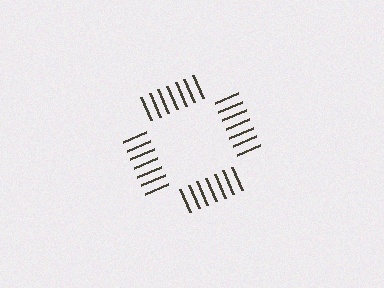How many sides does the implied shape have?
4 sides — the line-ends trace a square.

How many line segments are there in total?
28 — 7 along each of the 4 edges.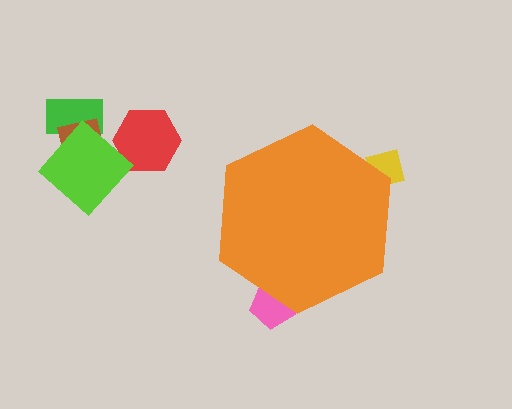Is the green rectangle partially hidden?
No, the green rectangle is fully visible.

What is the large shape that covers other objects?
An orange hexagon.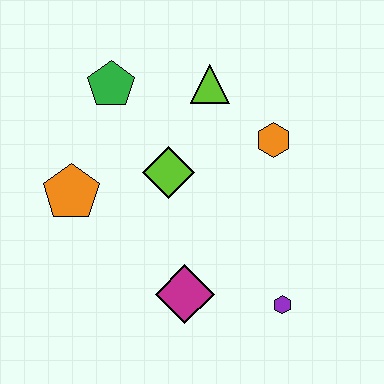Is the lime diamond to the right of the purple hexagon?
No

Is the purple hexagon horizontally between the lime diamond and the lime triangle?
No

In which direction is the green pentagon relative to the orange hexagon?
The green pentagon is to the left of the orange hexagon.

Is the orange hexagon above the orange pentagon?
Yes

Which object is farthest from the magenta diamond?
The green pentagon is farthest from the magenta diamond.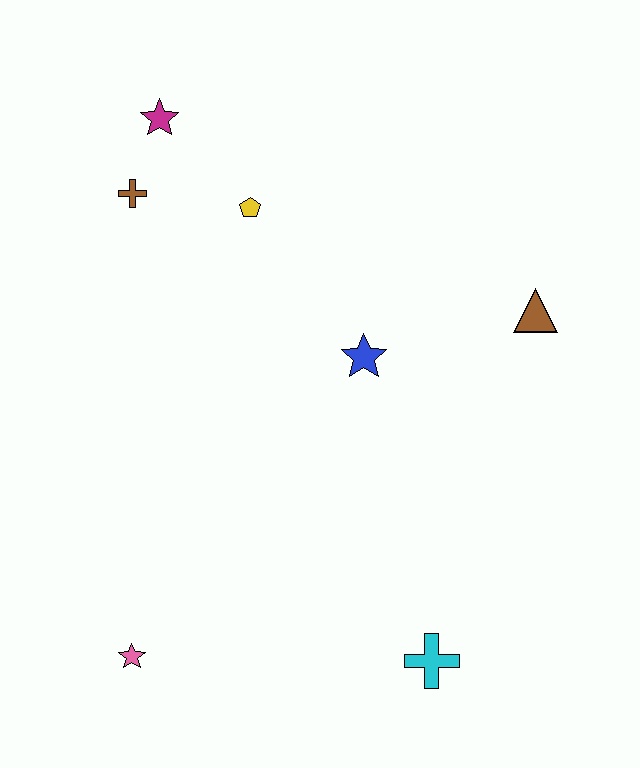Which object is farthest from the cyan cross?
The magenta star is farthest from the cyan cross.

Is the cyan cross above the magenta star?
No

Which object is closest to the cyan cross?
The pink star is closest to the cyan cross.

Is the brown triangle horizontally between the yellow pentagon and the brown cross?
No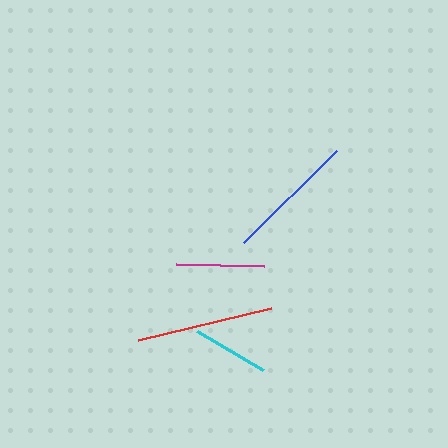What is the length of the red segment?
The red segment is approximately 136 pixels long.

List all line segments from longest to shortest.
From longest to shortest: red, blue, magenta, cyan.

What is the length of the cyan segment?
The cyan segment is approximately 77 pixels long.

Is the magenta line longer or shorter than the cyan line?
The magenta line is longer than the cyan line.